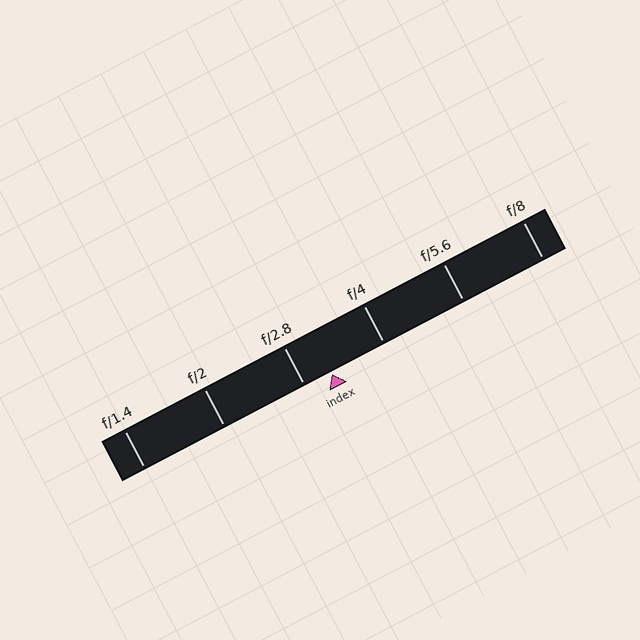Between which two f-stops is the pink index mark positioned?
The index mark is between f/2.8 and f/4.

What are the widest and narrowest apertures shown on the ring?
The widest aperture shown is f/1.4 and the narrowest is f/8.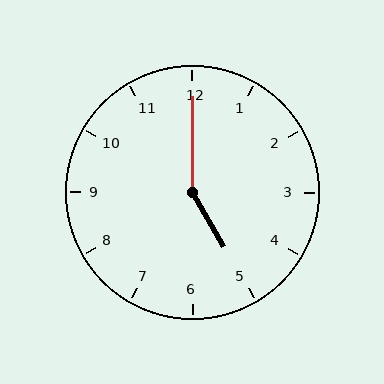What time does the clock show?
5:00.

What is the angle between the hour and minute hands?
Approximately 150 degrees.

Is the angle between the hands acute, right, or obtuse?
It is obtuse.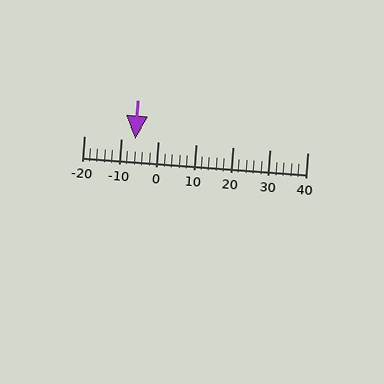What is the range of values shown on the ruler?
The ruler shows values from -20 to 40.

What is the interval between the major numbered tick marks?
The major tick marks are spaced 10 units apart.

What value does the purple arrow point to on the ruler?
The purple arrow points to approximately -6.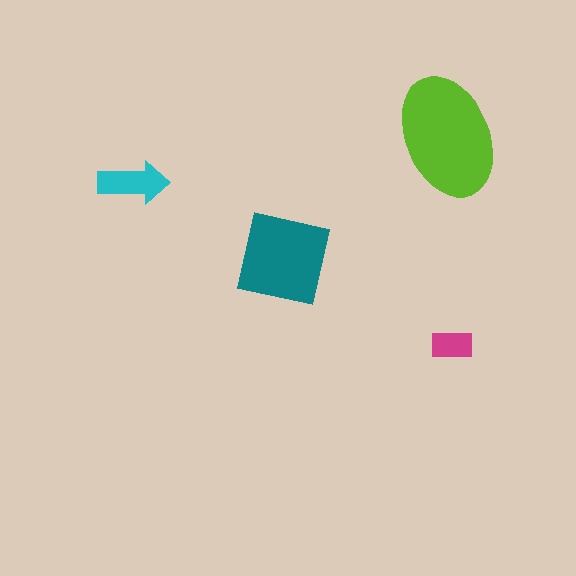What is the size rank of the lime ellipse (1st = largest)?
1st.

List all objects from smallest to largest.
The magenta rectangle, the cyan arrow, the teal square, the lime ellipse.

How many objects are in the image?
There are 4 objects in the image.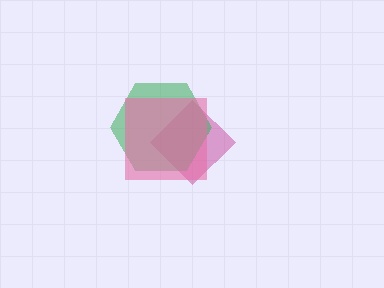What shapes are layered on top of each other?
The layered shapes are: a magenta diamond, a green hexagon, a pink square.